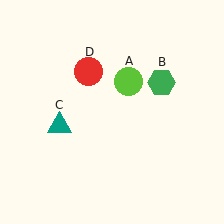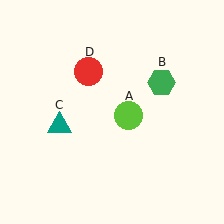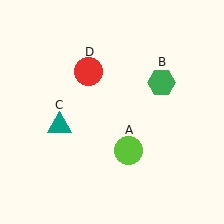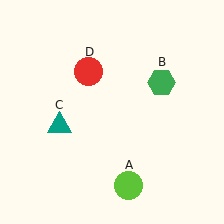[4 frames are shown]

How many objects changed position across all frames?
1 object changed position: lime circle (object A).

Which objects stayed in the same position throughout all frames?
Green hexagon (object B) and teal triangle (object C) and red circle (object D) remained stationary.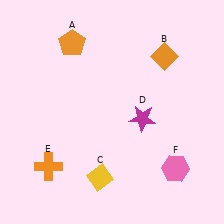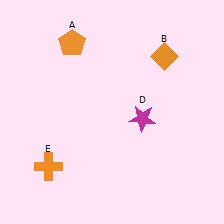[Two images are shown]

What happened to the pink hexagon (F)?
The pink hexagon (F) was removed in Image 2. It was in the bottom-right area of Image 1.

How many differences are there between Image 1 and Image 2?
There are 2 differences between the two images.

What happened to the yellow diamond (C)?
The yellow diamond (C) was removed in Image 2. It was in the bottom-left area of Image 1.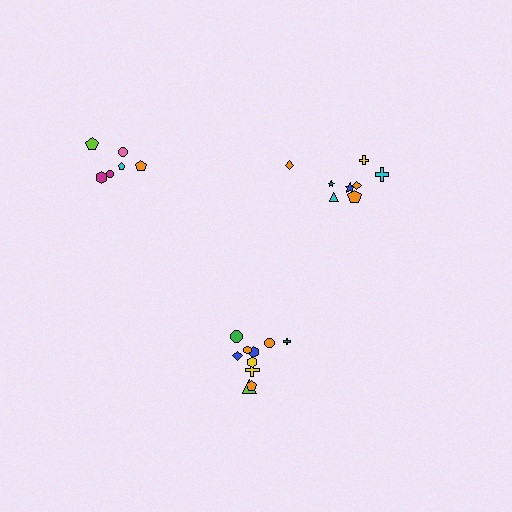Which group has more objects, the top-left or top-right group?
The top-right group.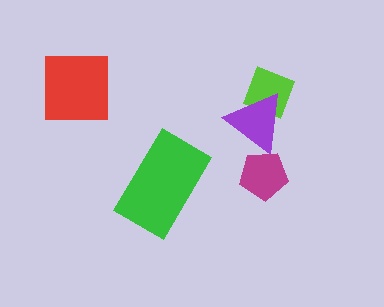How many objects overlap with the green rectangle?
0 objects overlap with the green rectangle.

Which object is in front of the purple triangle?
The magenta pentagon is in front of the purple triangle.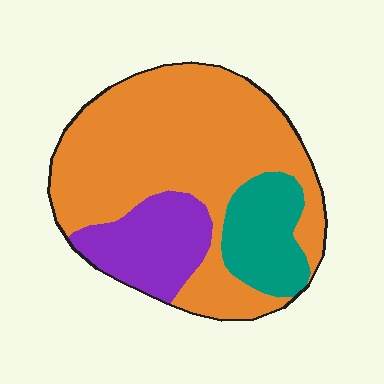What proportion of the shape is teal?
Teal covers around 15% of the shape.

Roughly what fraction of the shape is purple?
Purple takes up between a sixth and a third of the shape.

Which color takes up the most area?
Orange, at roughly 65%.